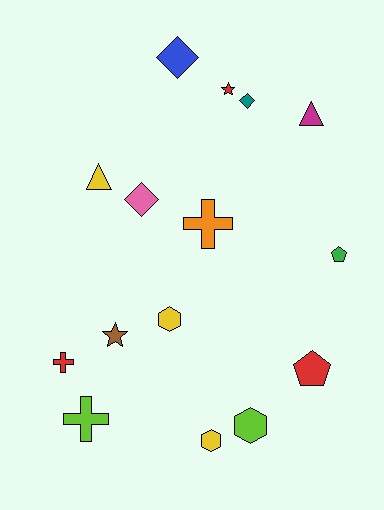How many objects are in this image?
There are 15 objects.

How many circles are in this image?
There are no circles.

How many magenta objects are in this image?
There is 1 magenta object.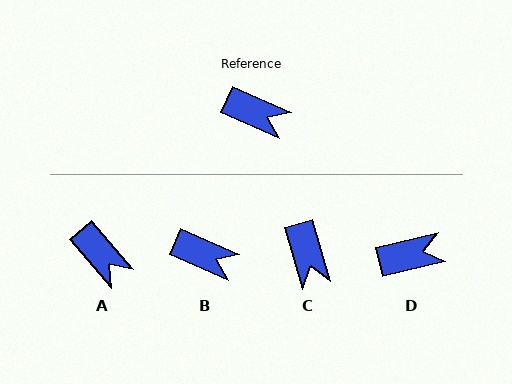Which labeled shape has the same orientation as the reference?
B.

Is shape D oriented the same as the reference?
No, it is off by about 37 degrees.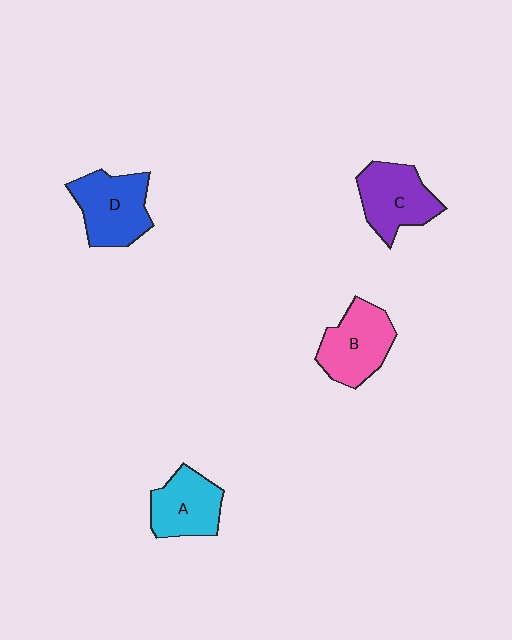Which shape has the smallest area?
Shape A (cyan).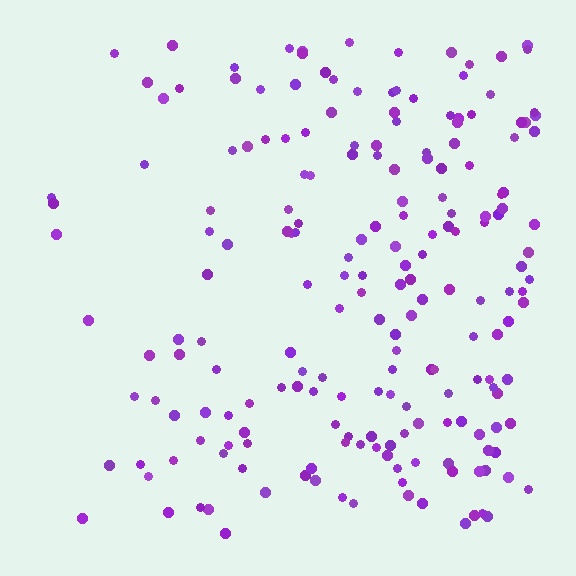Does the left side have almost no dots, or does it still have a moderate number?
Still a moderate number, just noticeably fewer than the right.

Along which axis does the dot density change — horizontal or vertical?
Horizontal.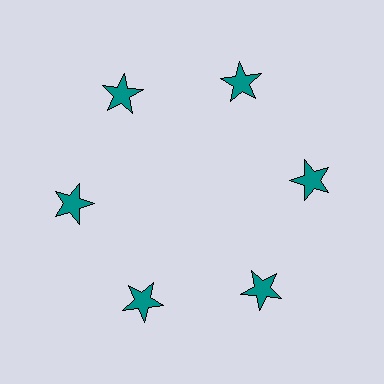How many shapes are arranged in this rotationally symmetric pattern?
There are 6 shapes, arranged in 6 groups of 1.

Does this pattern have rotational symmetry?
Yes, this pattern has 6-fold rotational symmetry. It looks the same after rotating 60 degrees around the center.